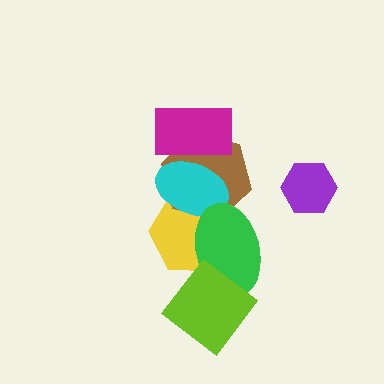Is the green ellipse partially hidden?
Yes, it is partially covered by another shape.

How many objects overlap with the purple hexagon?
0 objects overlap with the purple hexagon.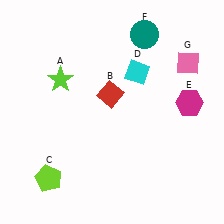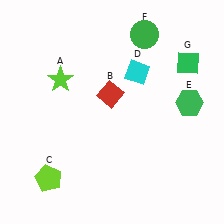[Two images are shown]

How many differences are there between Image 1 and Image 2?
There are 3 differences between the two images.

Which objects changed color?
E changed from magenta to green. F changed from teal to green. G changed from pink to green.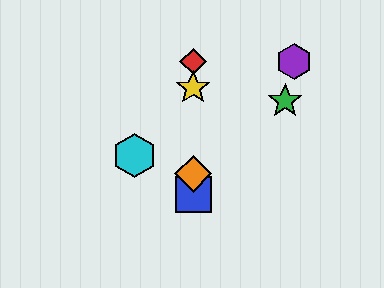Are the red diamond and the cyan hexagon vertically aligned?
No, the red diamond is at x≈193 and the cyan hexagon is at x≈134.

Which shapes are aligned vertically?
The red diamond, the blue square, the yellow star, the orange diamond are aligned vertically.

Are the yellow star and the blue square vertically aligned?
Yes, both are at x≈193.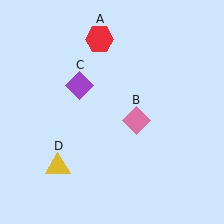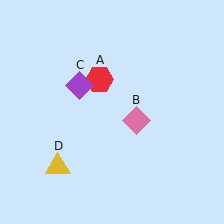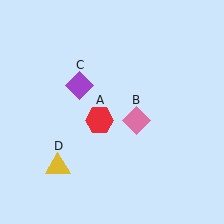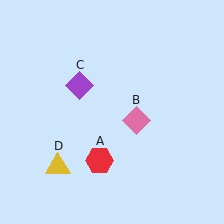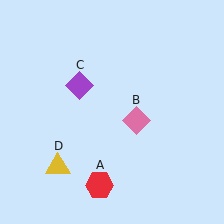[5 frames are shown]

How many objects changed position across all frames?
1 object changed position: red hexagon (object A).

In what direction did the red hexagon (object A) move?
The red hexagon (object A) moved down.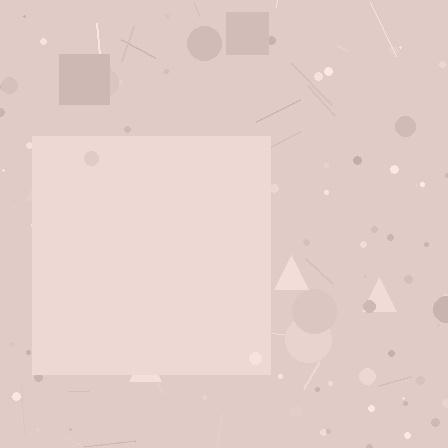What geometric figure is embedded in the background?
A square is embedded in the background.